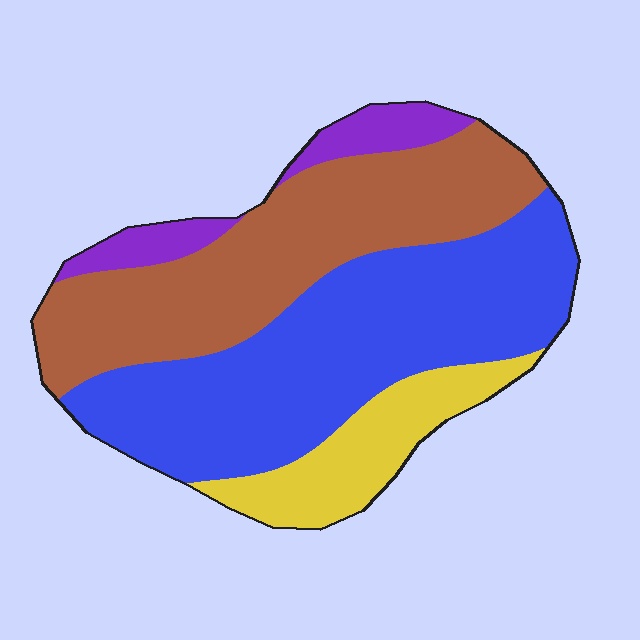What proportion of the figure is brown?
Brown takes up about one third (1/3) of the figure.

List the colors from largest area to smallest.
From largest to smallest: blue, brown, yellow, purple.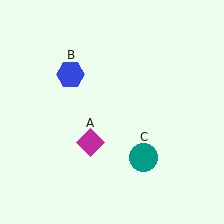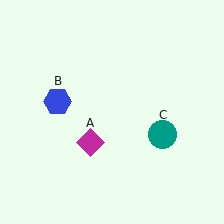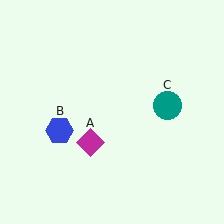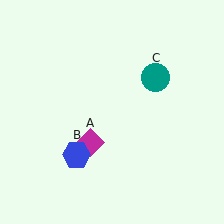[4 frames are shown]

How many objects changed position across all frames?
2 objects changed position: blue hexagon (object B), teal circle (object C).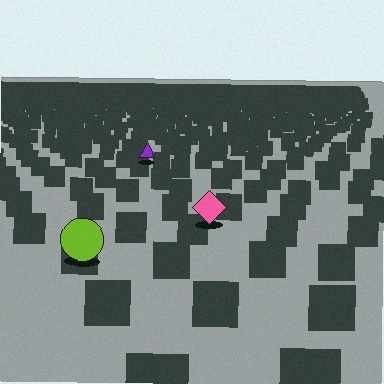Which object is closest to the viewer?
The lime circle is closest. The texture marks near it are larger and more spread out.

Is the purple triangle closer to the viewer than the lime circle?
No. The lime circle is closer — you can tell from the texture gradient: the ground texture is coarser near it.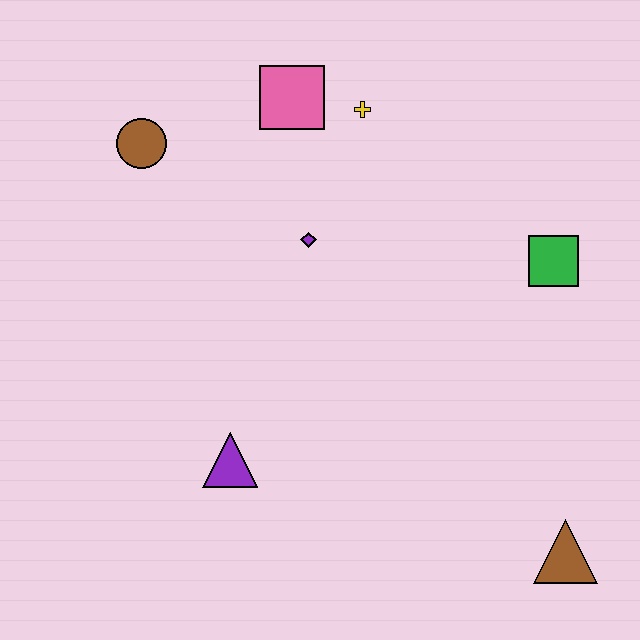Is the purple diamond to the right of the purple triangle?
Yes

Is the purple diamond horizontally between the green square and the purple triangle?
Yes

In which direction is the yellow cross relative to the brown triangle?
The yellow cross is above the brown triangle.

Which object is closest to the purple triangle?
The purple diamond is closest to the purple triangle.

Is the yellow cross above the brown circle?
Yes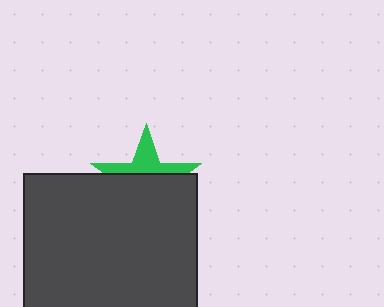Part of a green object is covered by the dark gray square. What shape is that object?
It is a star.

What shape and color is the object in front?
The object in front is a dark gray square.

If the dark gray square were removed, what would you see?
You would see the complete green star.